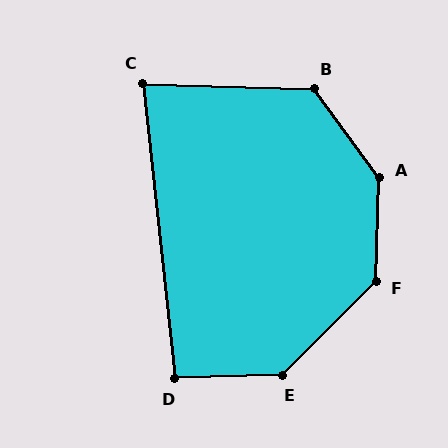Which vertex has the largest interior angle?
A, at approximately 142 degrees.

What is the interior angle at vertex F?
Approximately 137 degrees (obtuse).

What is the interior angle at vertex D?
Approximately 95 degrees (approximately right).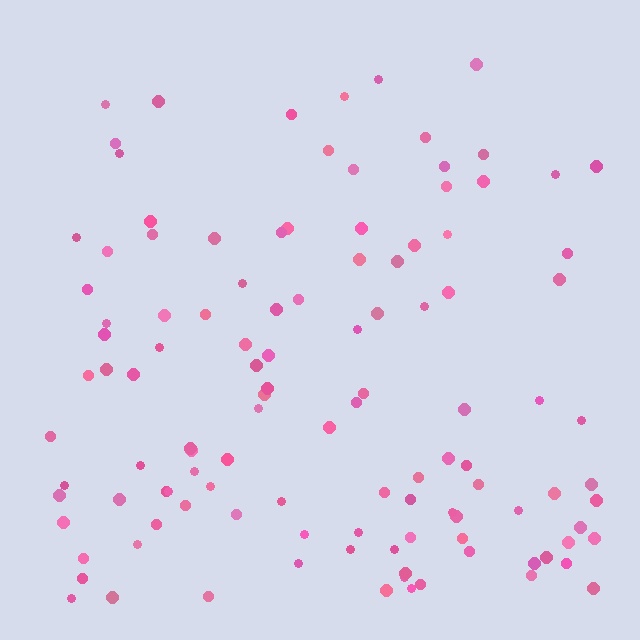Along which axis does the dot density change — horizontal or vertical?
Vertical.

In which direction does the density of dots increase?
From top to bottom, with the bottom side densest.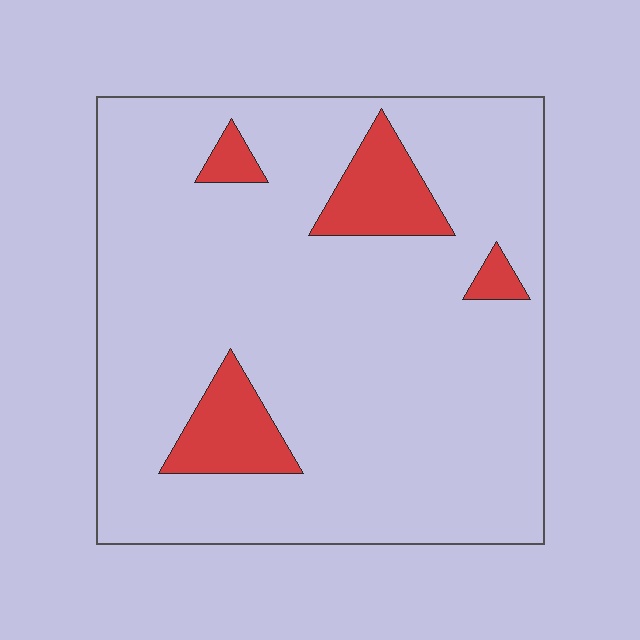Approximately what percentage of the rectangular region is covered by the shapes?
Approximately 10%.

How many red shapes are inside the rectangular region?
4.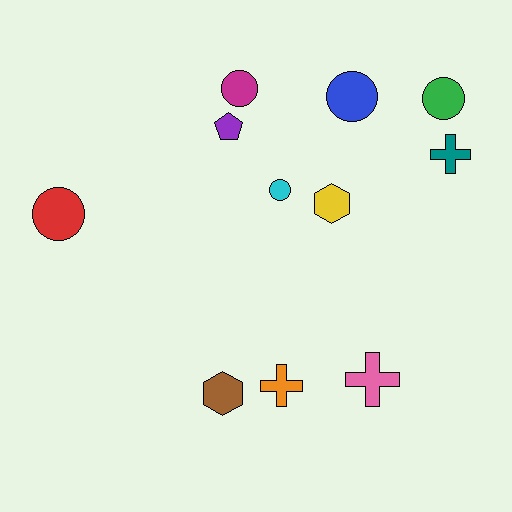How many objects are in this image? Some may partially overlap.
There are 11 objects.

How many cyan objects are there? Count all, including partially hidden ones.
There is 1 cyan object.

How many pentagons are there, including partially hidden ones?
There is 1 pentagon.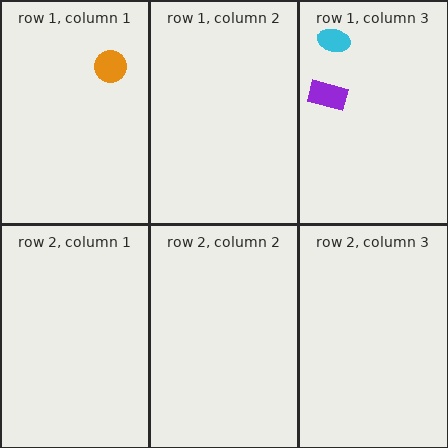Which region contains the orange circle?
The row 1, column 1 region.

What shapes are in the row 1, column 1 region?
The orange circle.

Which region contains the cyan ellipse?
The row 1, column 3 region.